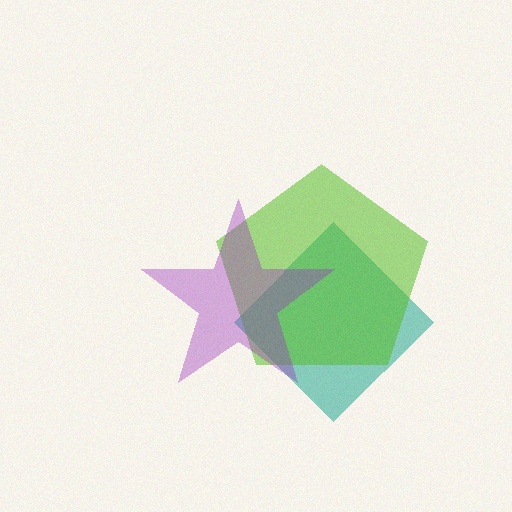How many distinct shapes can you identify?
There are 3 distinct shapes: a teal diamond, a lime pentagon, a purple star.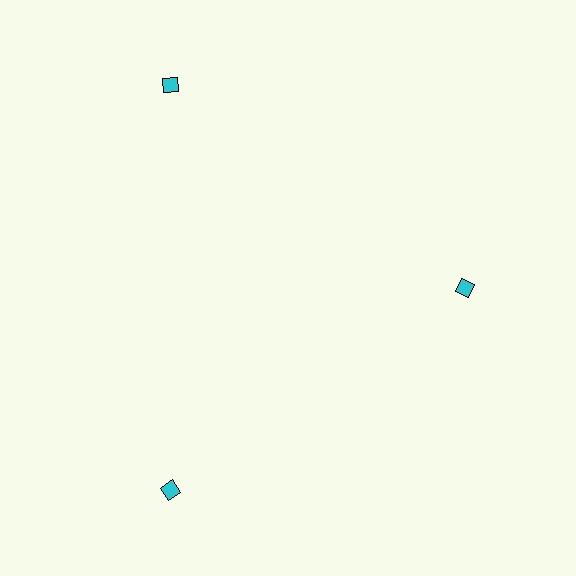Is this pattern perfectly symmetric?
No. The 3 cyan diamonds are arranged in a ring, but one element near the 3 o'clock position is pulled inward toward the center, breaking the 3-fold rotational symmetry.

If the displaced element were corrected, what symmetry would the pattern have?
It would have 3-fold rotational symmetry — the pattern would map onto itself every 120 degrees.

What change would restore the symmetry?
The symmetry would be restored by moving it outward, back onto the ring so that all 3 diamonds sit at equal angles and equal distance from the center.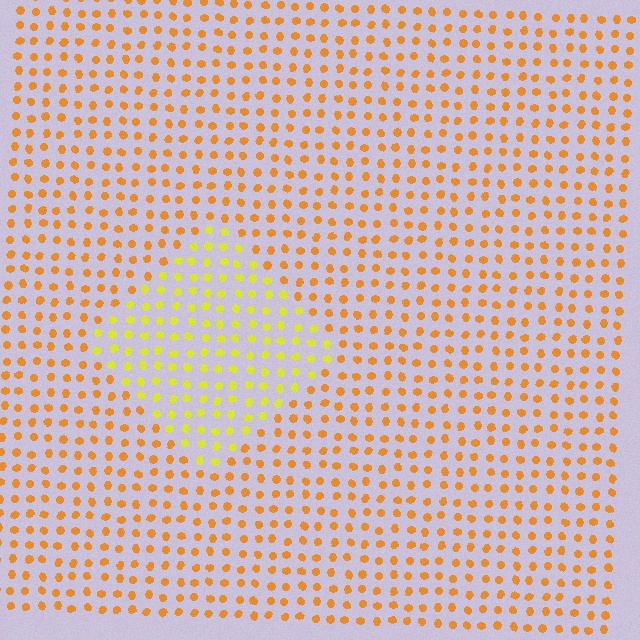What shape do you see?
I see a diamond.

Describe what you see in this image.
The image is filled with small orange elements in a uniform arrangement. A diamond-shaped region is visible where the elements are tinted to a slightly different hue, forming a subtle color boundary.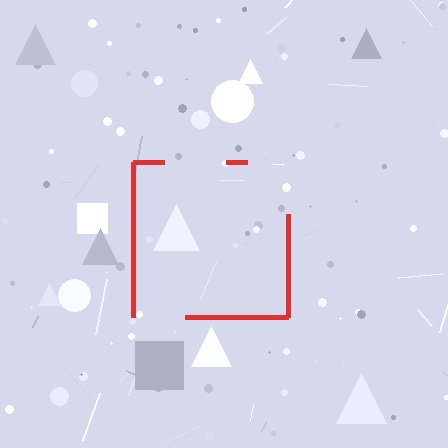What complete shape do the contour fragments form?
The contour fragments form a square.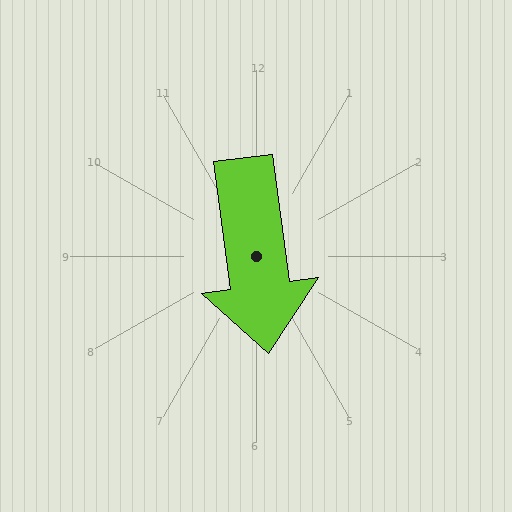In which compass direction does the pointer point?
South.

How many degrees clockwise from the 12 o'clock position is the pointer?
Approximately 172 degrees.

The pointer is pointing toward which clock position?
Roughly 6 o'clock.